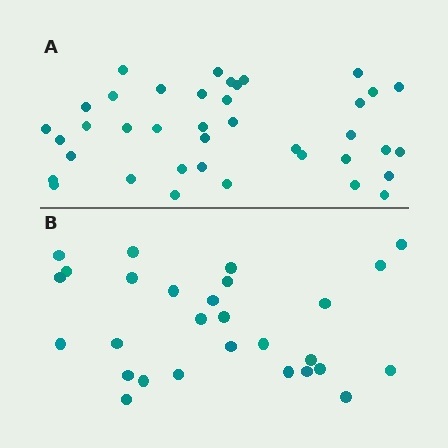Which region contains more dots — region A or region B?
Region A (the top region) has more dots.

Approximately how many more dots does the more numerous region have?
Region A has roughly 12 or so more dots than region B.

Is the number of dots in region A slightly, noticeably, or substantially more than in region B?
Region A has noticeably more, but not dramatically so. The ratio is roughly 1.4 to 1.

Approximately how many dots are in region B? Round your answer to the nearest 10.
About 30 dots. (The exact count is 28, which rounds to 30.)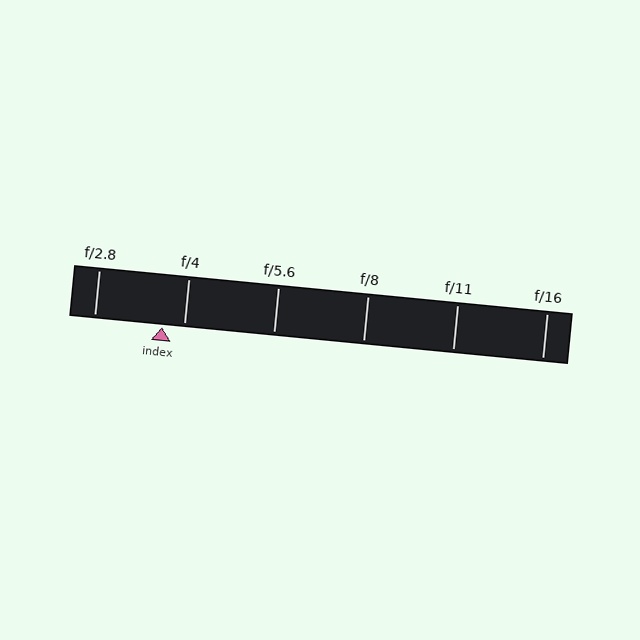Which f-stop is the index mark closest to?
The index mark is closest to f/4.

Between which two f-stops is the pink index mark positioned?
The index mark is between f/2.8 and f/4.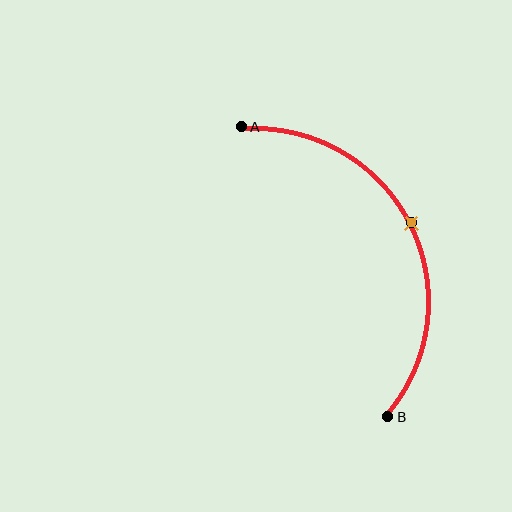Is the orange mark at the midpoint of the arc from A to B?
Yes. The orange mark lies on the arc at equal arc-length from both A and B — it is the arc midpoint.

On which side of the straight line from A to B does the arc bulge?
The arc bulges to the right of the straight line connecting A and B.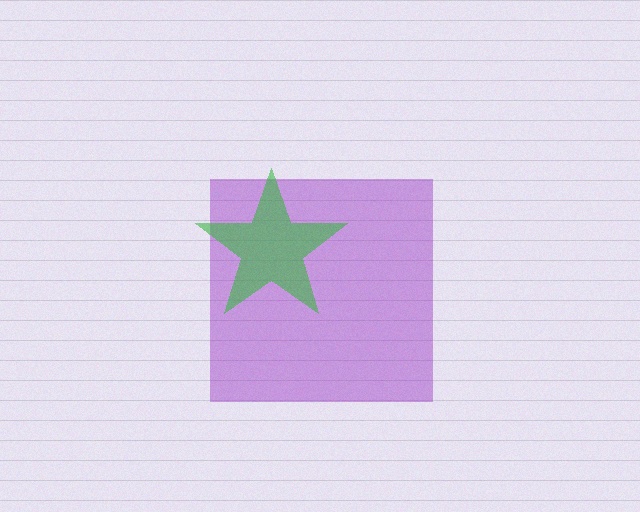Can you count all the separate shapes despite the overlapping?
Yes, there are 2 separate shapes.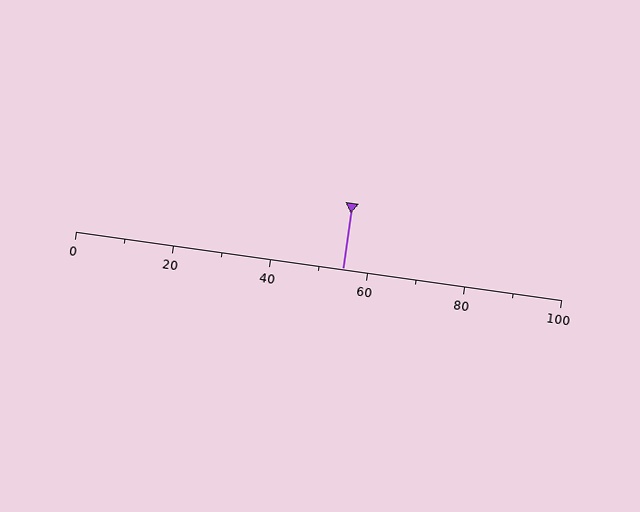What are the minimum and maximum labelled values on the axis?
The axis runs from 0 to 100.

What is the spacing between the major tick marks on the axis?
The major ticks are spaced 20 apart.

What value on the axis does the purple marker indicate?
The marker indicates approximately 55.